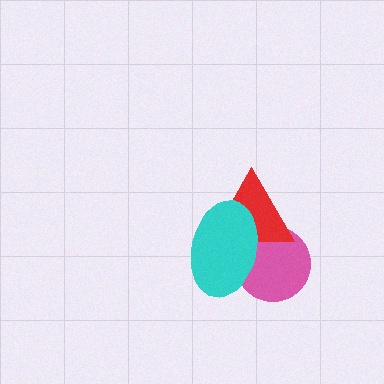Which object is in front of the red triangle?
The cyan ellipse is in front of the red triangle.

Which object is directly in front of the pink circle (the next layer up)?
The red triangle is directly in front of the pink circle.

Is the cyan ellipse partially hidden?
No, no other shape covers it.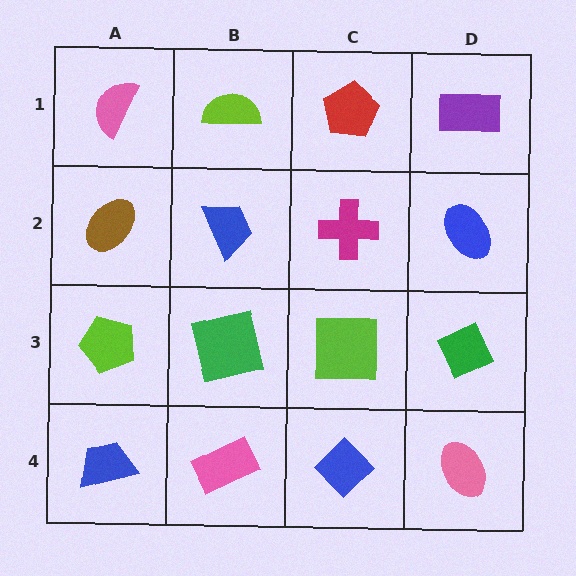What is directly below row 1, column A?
A brown ellipse.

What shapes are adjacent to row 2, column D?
A purple rectangle (row 1, column D), a green diamond (row 3, column D), a magenta cross (row 2, column C).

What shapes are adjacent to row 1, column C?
A magenta cross (row 2, column C), a lime semicircle (row 1, column B), a purple rectangle (row 1, column D).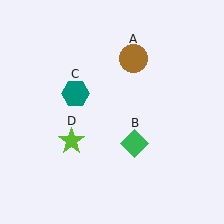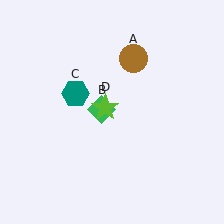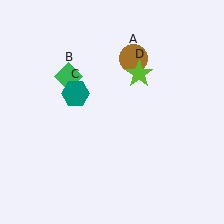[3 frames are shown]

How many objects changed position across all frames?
2 objects changed position: green diamond (object B), lime star (object D).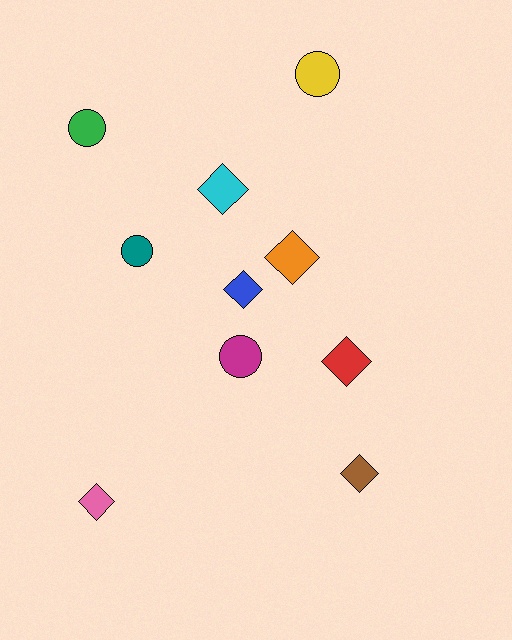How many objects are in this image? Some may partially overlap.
There are 10 objects.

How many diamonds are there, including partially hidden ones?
There are 6 diamonds.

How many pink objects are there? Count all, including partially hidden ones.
There is 1 pink object.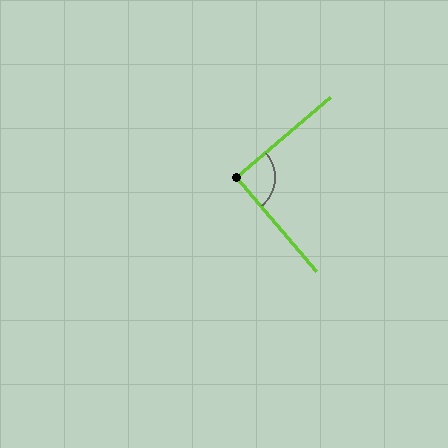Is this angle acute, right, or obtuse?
It is approximately a right angle.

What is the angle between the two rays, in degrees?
Approximately 90 degrees.